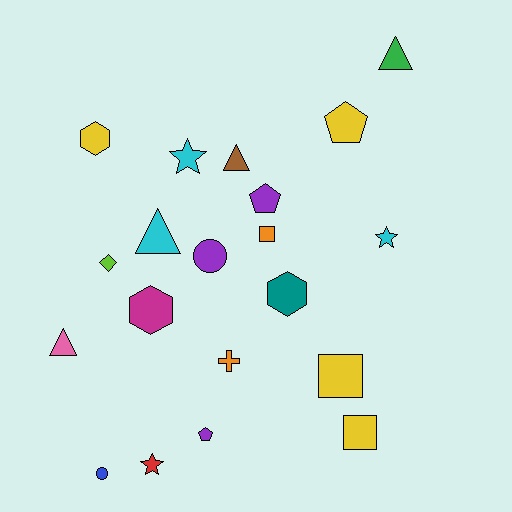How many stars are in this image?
There are 3 stars.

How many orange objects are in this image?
There are 2 orange objects.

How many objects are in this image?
There are 20 objects.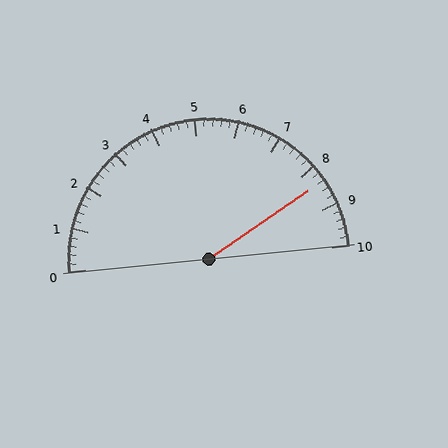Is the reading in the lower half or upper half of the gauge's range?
The reading is in the upper half of the range (0 to 10).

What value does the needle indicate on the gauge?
The needle indicates approximately 8.4.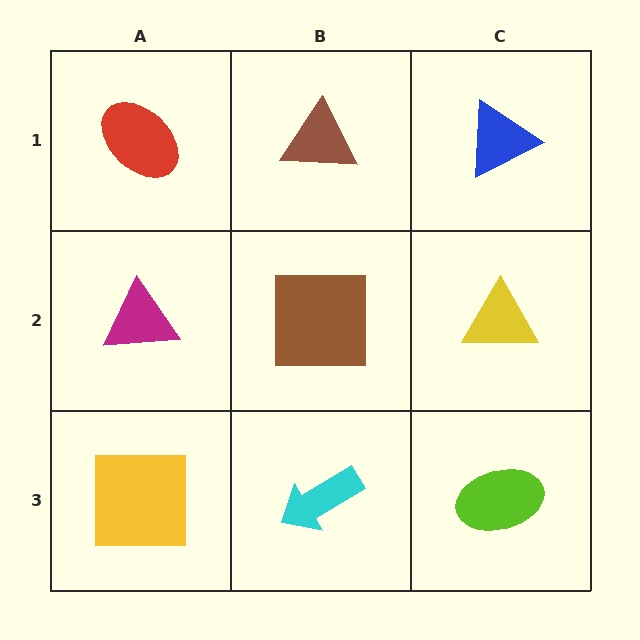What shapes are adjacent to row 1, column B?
A brown square (row 2, column B), a red ellipse (row 1, column A), a blue triangle (row 1, column C).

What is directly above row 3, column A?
A magenta triangle.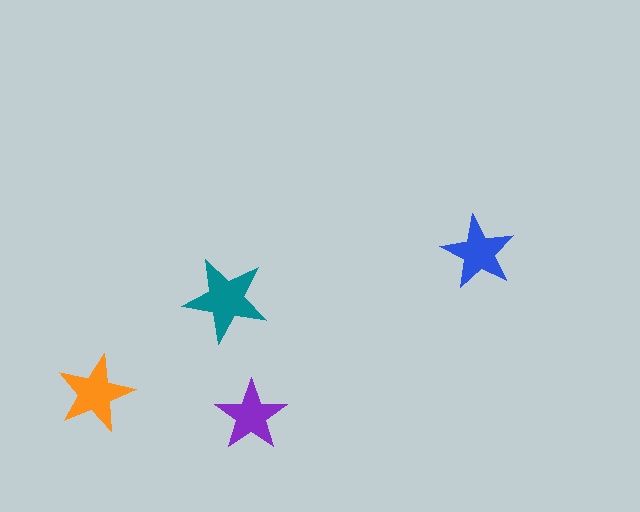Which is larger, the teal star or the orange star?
The teal one.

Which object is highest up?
The blue star is topmost.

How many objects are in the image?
There are 4 objects in the image.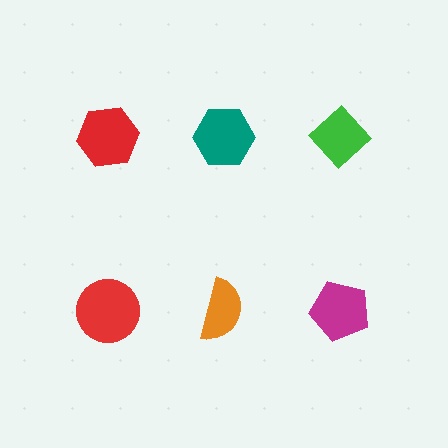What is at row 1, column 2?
A teal hexagon.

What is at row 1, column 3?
A green diamond.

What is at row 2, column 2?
An orange semicircle.